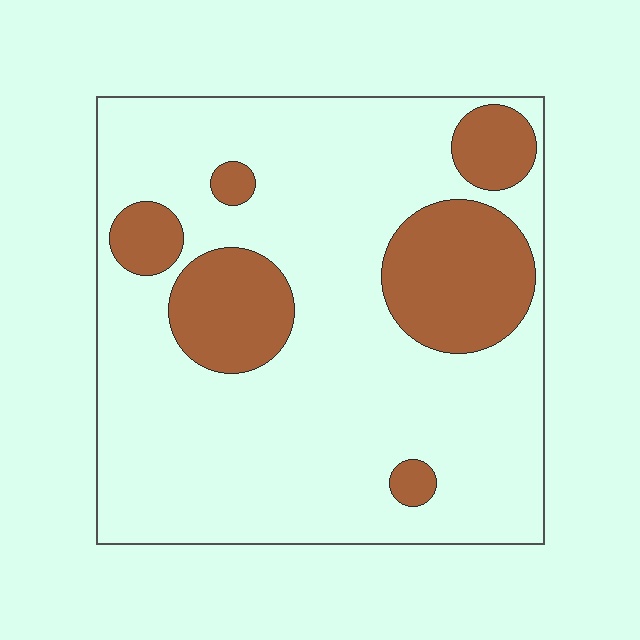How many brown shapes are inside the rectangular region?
6.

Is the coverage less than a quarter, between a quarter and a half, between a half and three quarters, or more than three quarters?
Less than a quarter.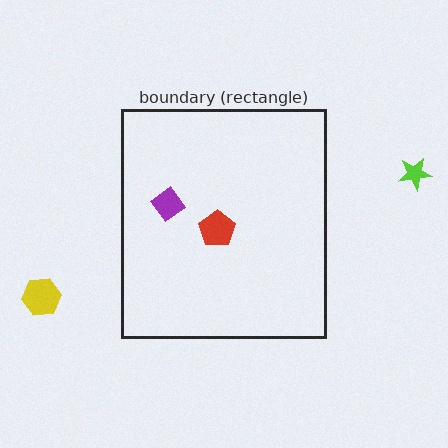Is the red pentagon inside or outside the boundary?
Inside.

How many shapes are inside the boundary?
2 inside, 2 outside.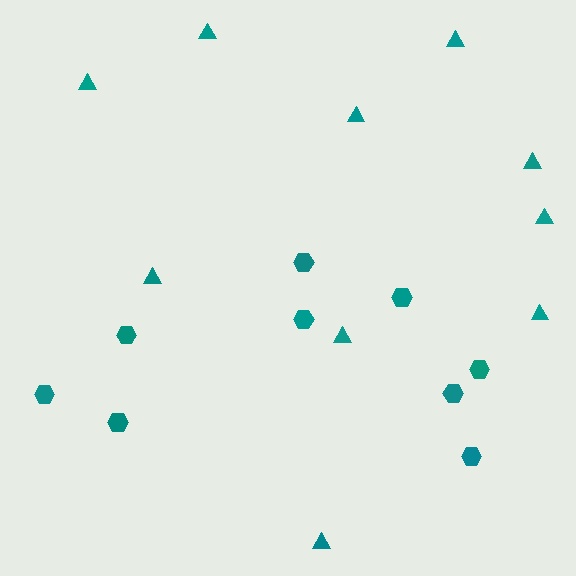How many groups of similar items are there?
There are 2 groups: one group of triangles (10) and one group of hexagons (9).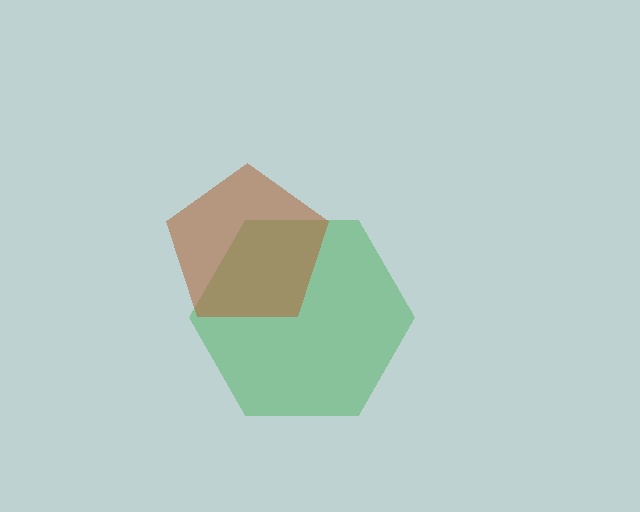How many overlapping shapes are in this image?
There are 2 overlapping shapes in the image.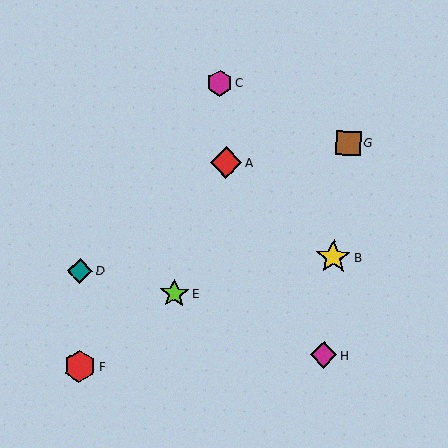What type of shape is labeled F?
Shape F is a red hexagon.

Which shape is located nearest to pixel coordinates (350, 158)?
The brown square (labeled G) at (348, 143) is nearest to that location.